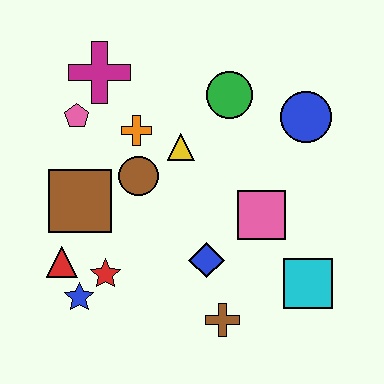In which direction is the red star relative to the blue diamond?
The red star is to the left of the blue diamond.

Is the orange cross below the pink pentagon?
Yes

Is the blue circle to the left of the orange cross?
No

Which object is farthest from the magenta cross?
The cyan square is farthest from the magenta cross.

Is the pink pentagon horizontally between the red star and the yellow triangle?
No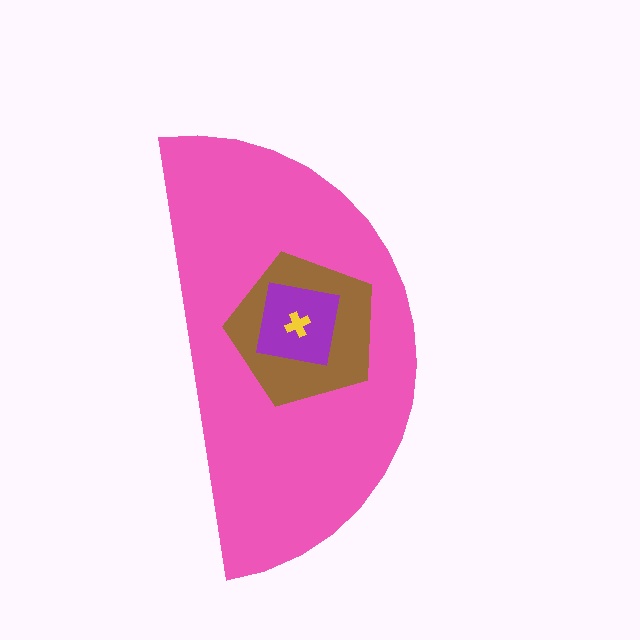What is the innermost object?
The yellow cross.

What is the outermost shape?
The pink semicircle.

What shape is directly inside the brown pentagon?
The purple square.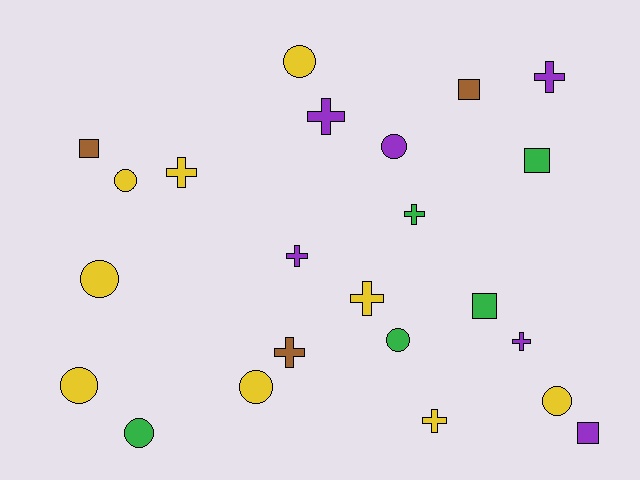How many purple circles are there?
There is 1 purple circle.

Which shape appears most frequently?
Cross, with 9 objects.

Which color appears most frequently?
Yellow, with 9 objects.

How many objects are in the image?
There are 23 objects.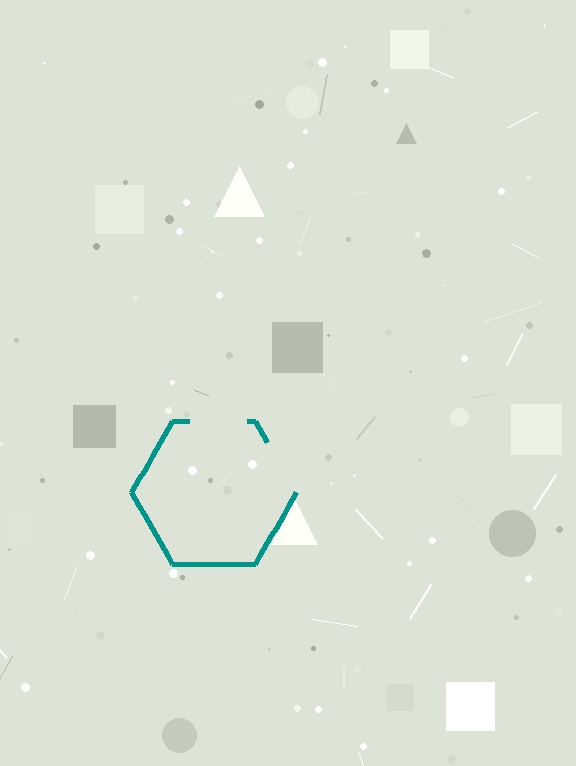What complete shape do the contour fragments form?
The contour fragments form a hexagon.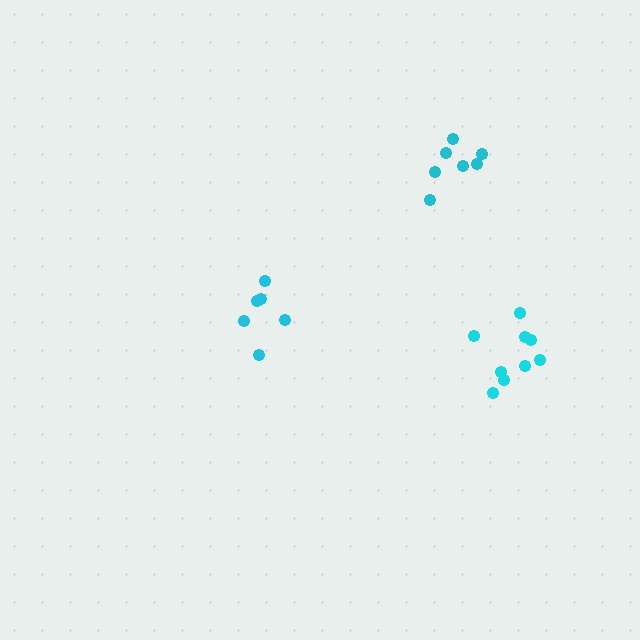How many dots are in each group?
Group 1: 6 dots, Group 2: 7 dots, Group 3: 9 dots (22 total).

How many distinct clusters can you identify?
There are 3 distinct clusters.